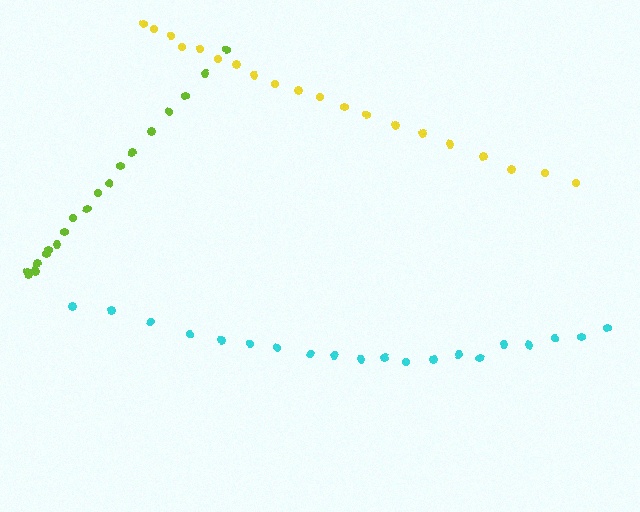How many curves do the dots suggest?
There are 3 distinct paths.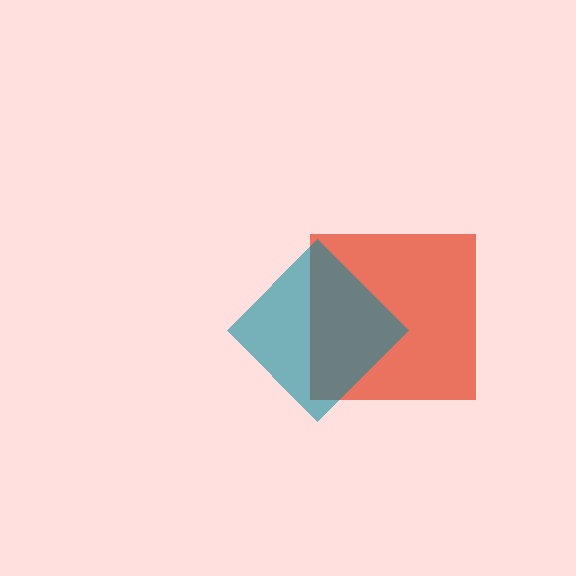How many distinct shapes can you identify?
There are 2 distinct shapes: a red square, a teal diamond.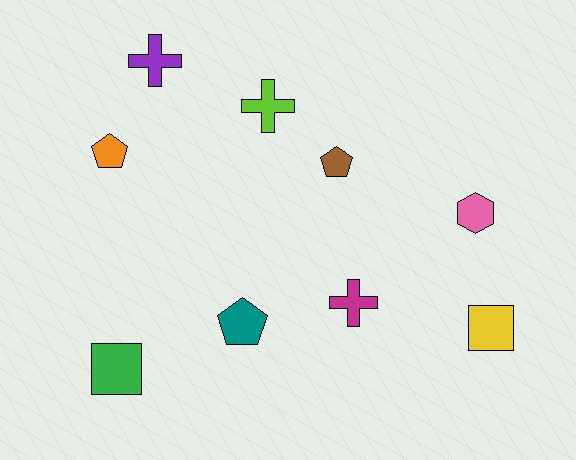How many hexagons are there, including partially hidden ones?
There is 1 hexagon.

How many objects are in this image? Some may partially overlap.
There are 9 objects.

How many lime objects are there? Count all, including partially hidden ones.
There is 1 lime object.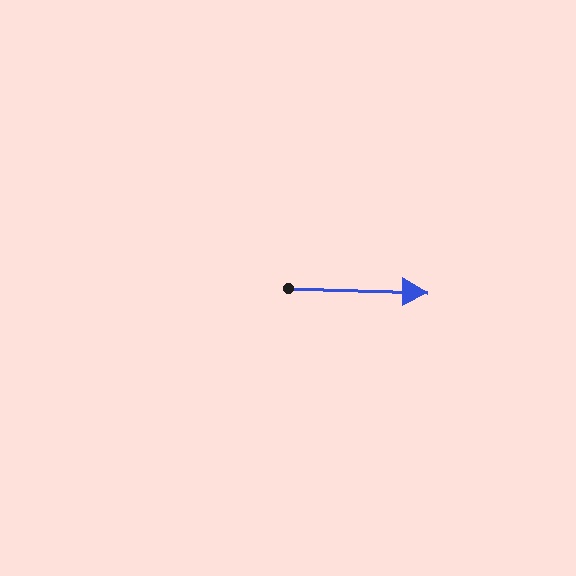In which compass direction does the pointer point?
East.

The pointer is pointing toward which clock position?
Roughly 3 o'clock.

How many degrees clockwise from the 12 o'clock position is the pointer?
Approximately 92 degrees.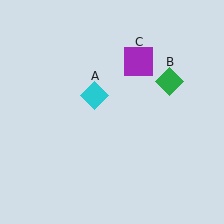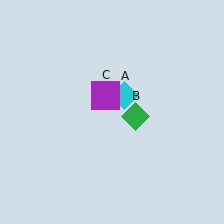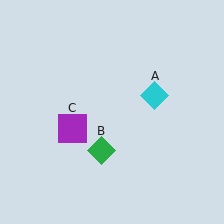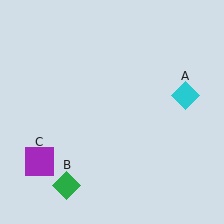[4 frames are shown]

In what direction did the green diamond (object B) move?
The green diamond (object B) moved down and to the left.